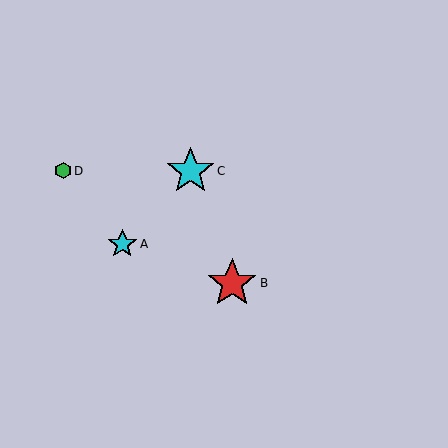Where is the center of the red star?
The center of the red star is at (232, 283).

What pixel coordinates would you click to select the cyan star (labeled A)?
Click at (122, 244) to select the cyan star A.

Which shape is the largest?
The red star (labeled B) is the largest.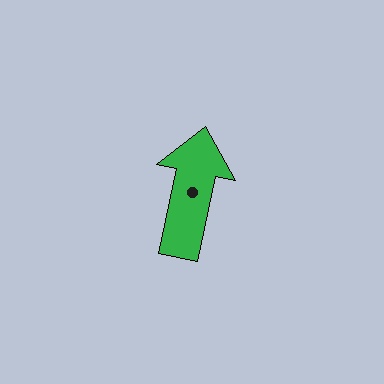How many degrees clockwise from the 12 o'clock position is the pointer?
Approximately 12 degrees.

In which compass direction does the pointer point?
North.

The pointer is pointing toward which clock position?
Roughly 12 o'clock.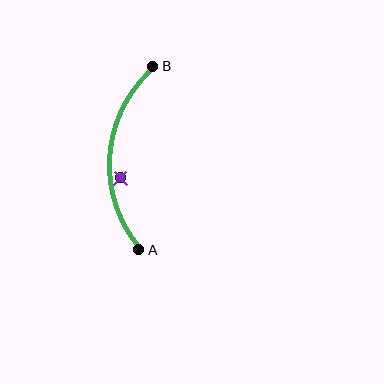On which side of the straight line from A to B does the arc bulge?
The arc bulges to the left of the straight line connecting A and B.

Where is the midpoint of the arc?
The arc midpoint is the point on the curve farthest from the straight line joining A and B. It sits to the left of that line.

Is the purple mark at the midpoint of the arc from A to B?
No — the purple mark does not lie on the arc at all. It sits slightly inside the curve.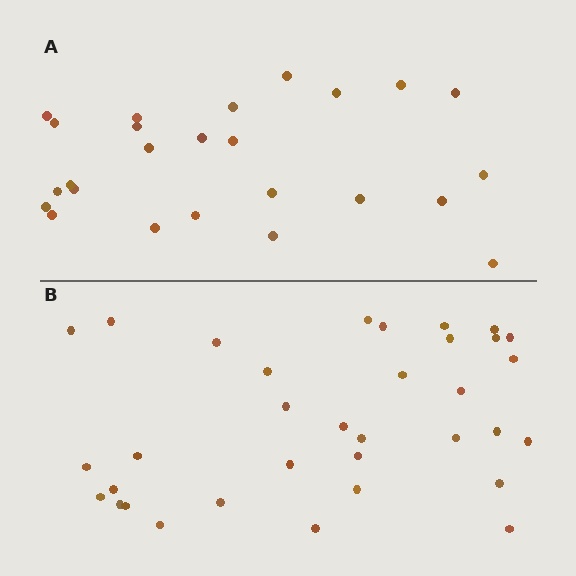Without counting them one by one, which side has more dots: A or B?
Region B (the bottom region) has more dots.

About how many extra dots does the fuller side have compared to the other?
Region B has roughly 8 or so more dots than region A.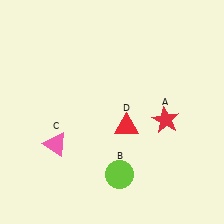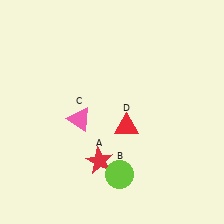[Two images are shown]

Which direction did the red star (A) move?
The red star (A) moved left.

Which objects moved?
The objects that moved are: the red star (A), the pink triangle (C).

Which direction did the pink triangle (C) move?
The pink triangle (C) moved up.